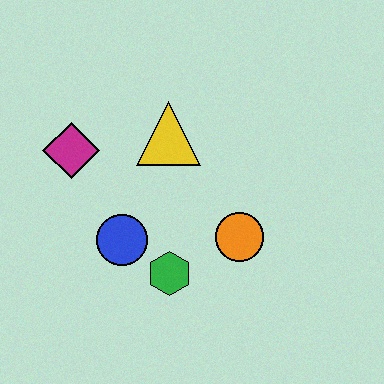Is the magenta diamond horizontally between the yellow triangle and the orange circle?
No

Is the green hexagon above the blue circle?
No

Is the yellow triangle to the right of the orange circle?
No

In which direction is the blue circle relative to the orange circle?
The blue circle is to the left of the orange circle.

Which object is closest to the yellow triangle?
The magenta diamond is closest to the yellow triangle.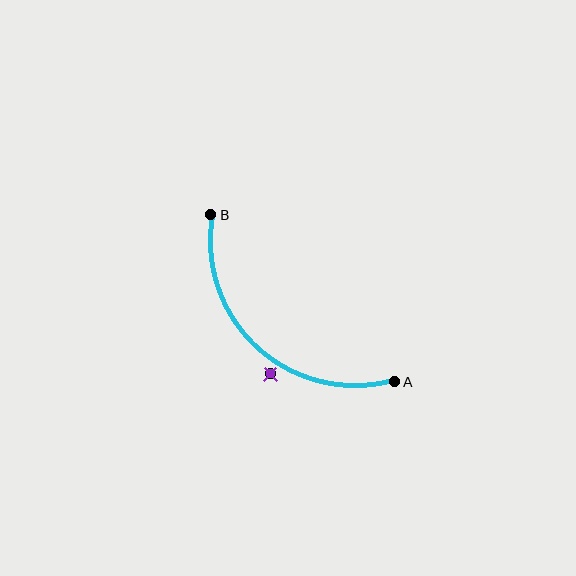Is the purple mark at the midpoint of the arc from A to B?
No — the purple mark does not lie on the arc at all. It sits slightly outside the curve.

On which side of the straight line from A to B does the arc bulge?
The arc bulges below and to the left of the straight line connecting A and B.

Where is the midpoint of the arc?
The arc midpoint is the point on the curve farthest from the straight line joining A and B. It sits below and to the left of that line.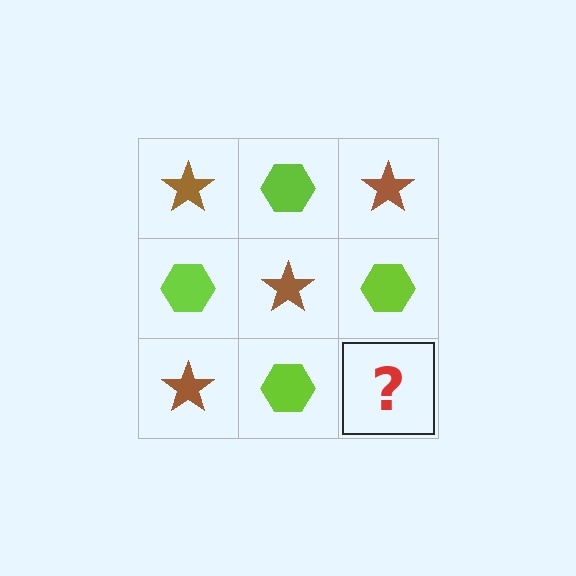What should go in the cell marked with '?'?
The missing cell should contain a brown star.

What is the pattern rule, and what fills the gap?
The rule is that it alternates brown star and lime hexagon in a checkerboard pattern. The gap should be filled with a brown star.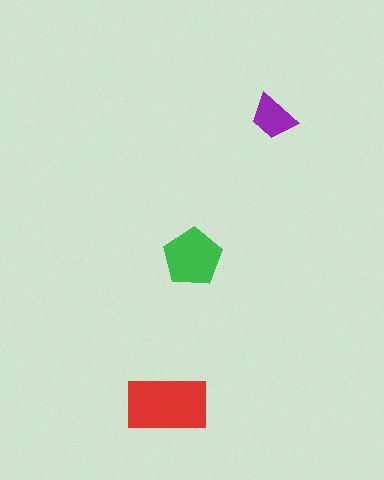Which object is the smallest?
The purple trapezoid.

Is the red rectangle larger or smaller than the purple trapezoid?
Larger.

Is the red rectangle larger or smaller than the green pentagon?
Larger.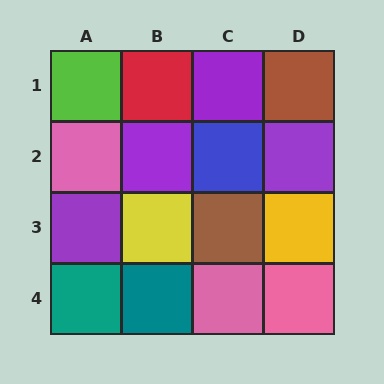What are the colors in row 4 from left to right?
Teal, teal, pink, pink.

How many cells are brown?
2 cells are brown.